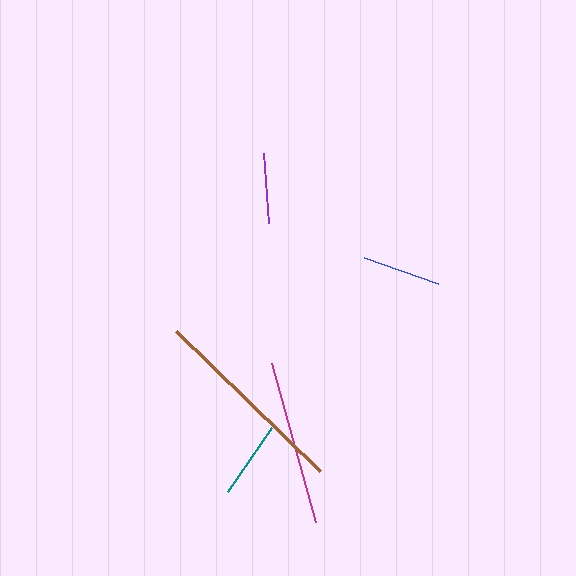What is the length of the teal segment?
The teal segment is approximately 78 pixels long.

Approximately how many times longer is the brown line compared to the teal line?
The brown line is approximately 2.6 times the length of the teal line.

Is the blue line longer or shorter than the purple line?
The blue line is longer than the purple line.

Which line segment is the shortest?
The purple line is the shortest at approximately 70 pixels.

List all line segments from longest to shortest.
From longest to shortest: brown, magenta, blue, teal, purple.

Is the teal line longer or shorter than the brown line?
The brown line is longer than the teal line.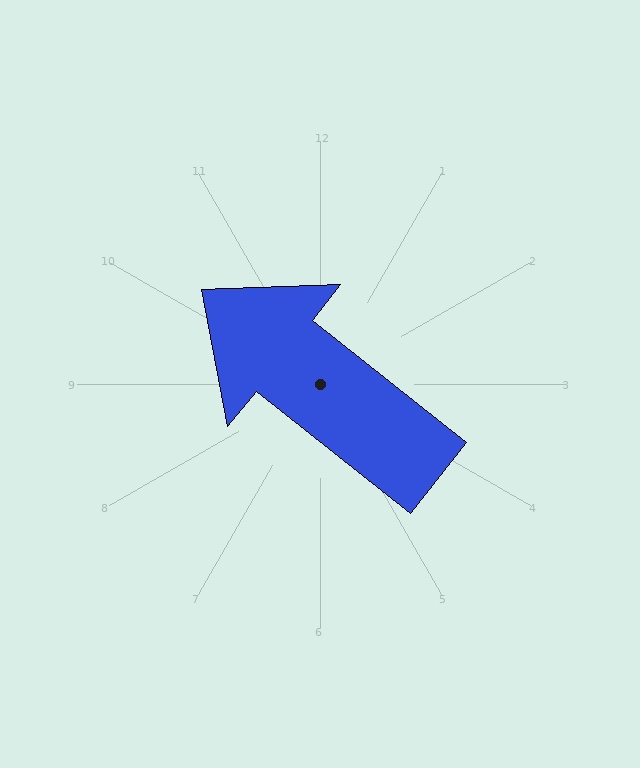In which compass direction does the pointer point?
Northwest.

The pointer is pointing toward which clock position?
Roughly 10 o'clock.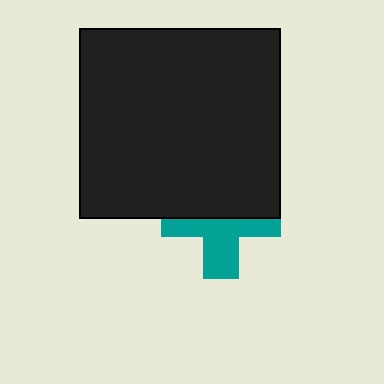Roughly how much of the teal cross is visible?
About half of it is visible (roughly 50%).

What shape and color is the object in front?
The object in front is a black rectangle.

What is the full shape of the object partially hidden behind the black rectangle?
The partially hidden object is a teal cross.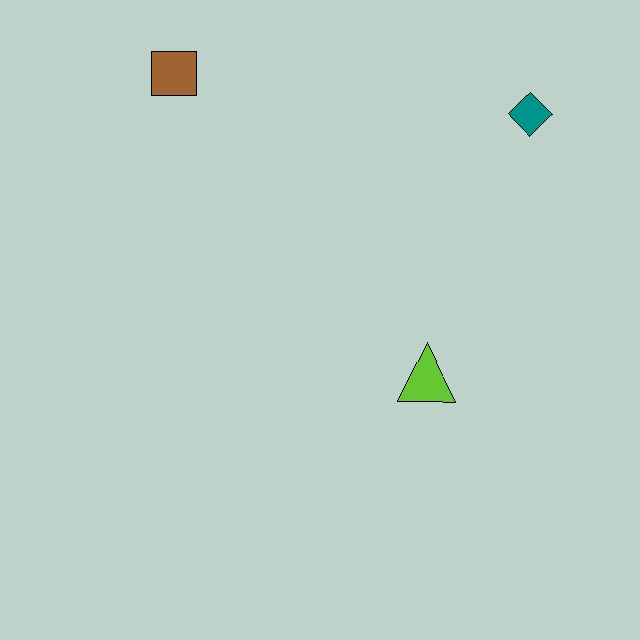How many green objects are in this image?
There are no green objects.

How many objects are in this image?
There are 3 objects.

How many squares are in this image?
There is 1 square.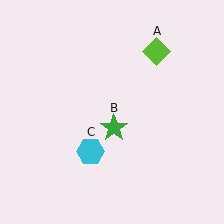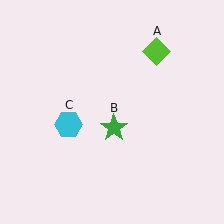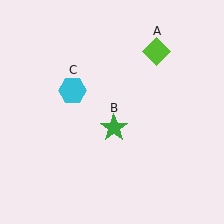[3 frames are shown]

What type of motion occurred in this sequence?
The cyan hexagon (object C) rotated clockwise around the center of the scene.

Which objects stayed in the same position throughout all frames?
Lime diamond (object A) and green star (object B) remained stationary.